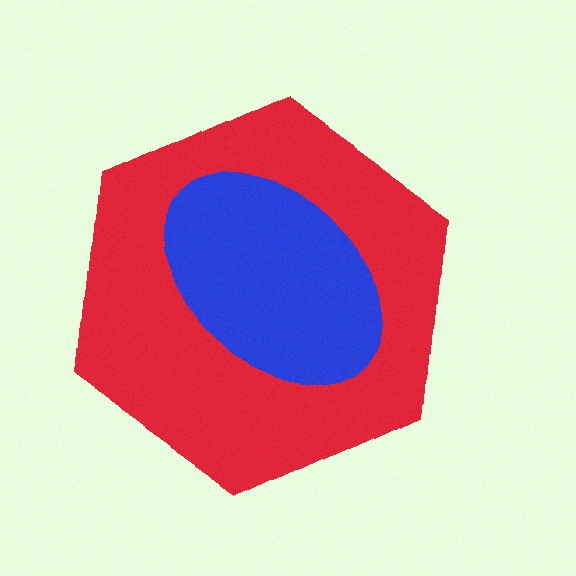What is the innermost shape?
The blue ellipse.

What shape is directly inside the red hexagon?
The blue ellipse.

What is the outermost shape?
The red hexagon.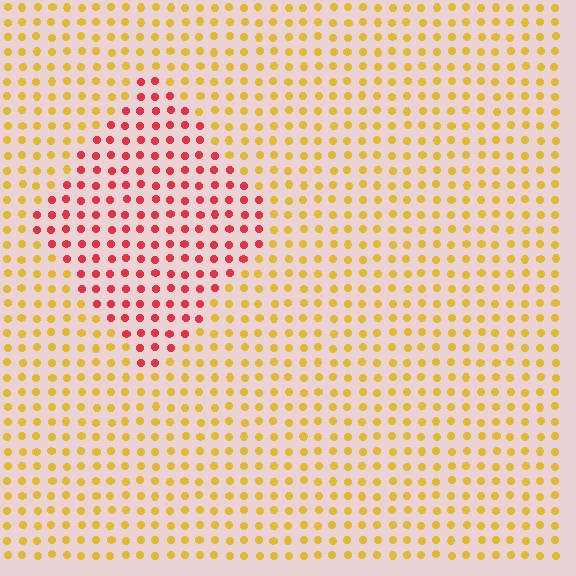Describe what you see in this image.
The image is filled with small yellow elements in a uniform arrangement. A diamond-shaped region is visible where the elements are tinted to a slightly different hue, forming a subtle color boundary.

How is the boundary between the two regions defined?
The boundary is defined purely by a slight shift in hue (about 53 degrees). Spacing, size, and orientation are identical on both sides.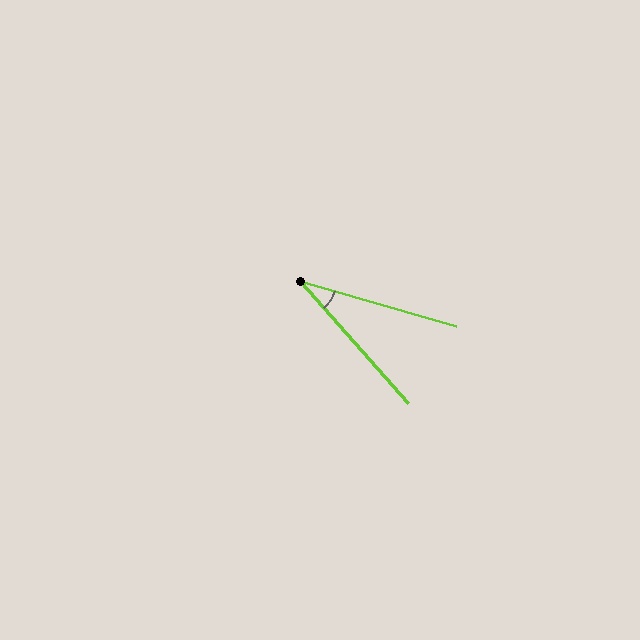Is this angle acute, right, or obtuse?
It is acute.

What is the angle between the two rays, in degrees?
Approximately 33 degrees.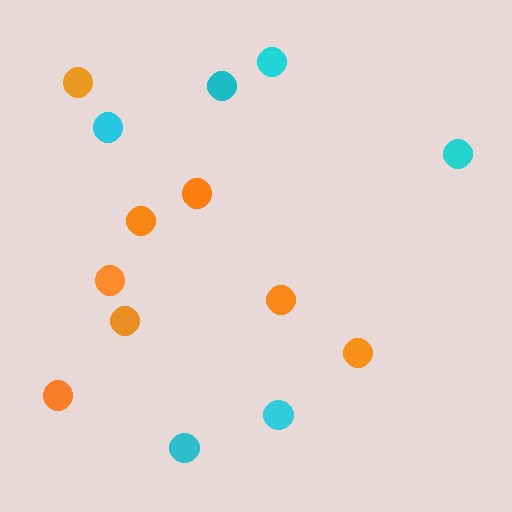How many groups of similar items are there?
There are 2 groups: one group of cyan circles (6) and one group of orange circles (8).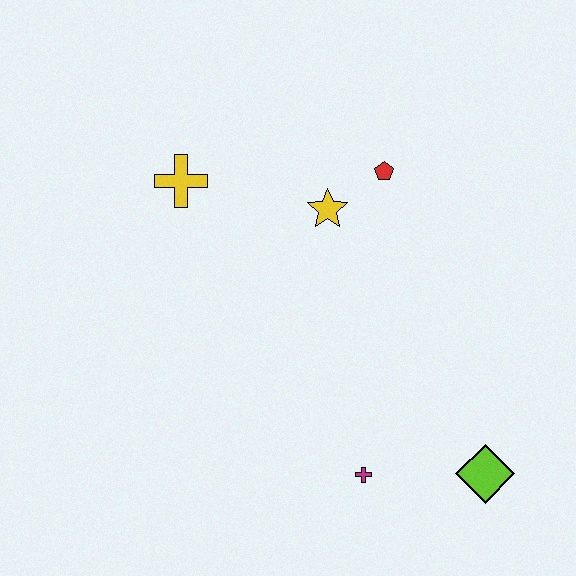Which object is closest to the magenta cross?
The lime diamond is closest to the magenta cross.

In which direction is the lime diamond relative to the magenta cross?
The lime diamond is to the right of the magenta cross.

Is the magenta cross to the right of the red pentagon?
No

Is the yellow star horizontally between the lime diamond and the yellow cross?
Yes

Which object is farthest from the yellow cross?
The lime diamond is farthest from the yellow cross.